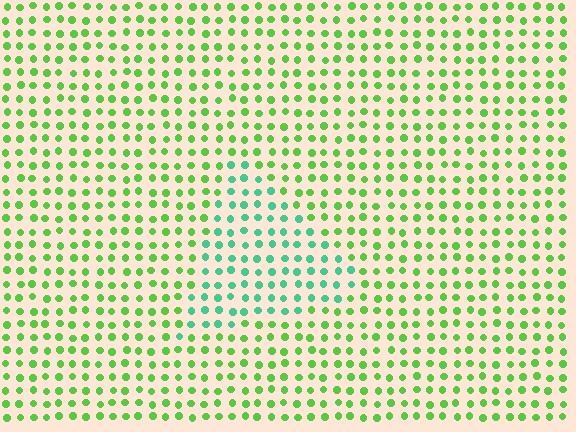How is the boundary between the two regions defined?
The boundary is defined purely by a slight shift in hue (about 42 degrees). Spacing, size, and orientation are identical on both sides.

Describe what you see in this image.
The image is filled with small lime elements in a uniform arrangement. A triangle-shaped region is visible where the elements are tinted to a slightly different hue, forming a subtle color boundary.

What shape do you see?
I see a triangle.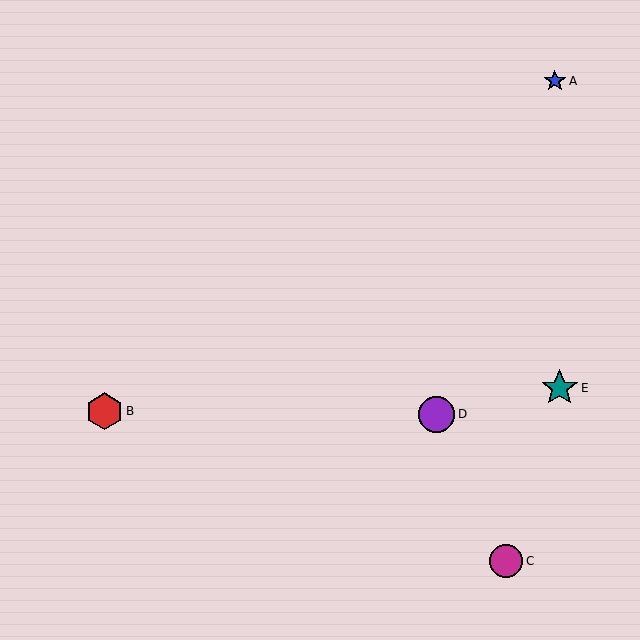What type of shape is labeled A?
Shape A is a blue star.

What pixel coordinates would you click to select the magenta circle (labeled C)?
Click at (506, 561) to select the magenta circle C.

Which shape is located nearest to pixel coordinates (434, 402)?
The purple circle (labeled D) at (436, 414) is nearest to that location.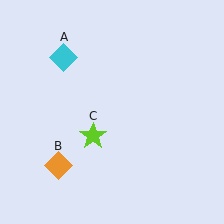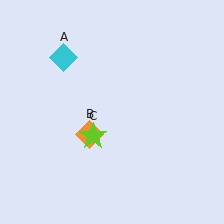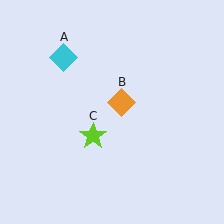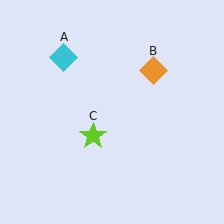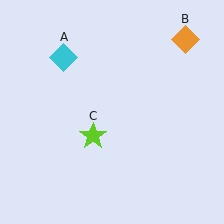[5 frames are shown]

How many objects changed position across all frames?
1 object changed position: orange diamond (object B).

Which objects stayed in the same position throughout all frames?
Cyan diamond (object A) and lime star (object C) remained stationary.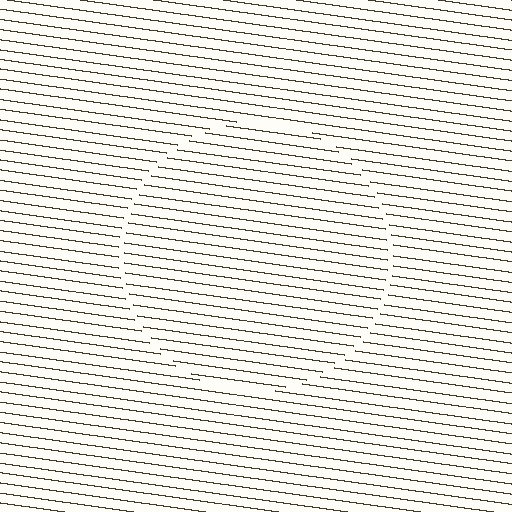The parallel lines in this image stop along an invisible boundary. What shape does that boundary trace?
An illusory circle. The interior of the shape contains the same grating, shifted by half a period — the contour is defined by the phase discontinuity where line-ends from the inner and outer gratings abut.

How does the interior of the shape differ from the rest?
The interior of the shape contains the same grating, shifted by half a period — the contour is defined by the phase discontinuity where line-ends from the inner and outer gratings abut.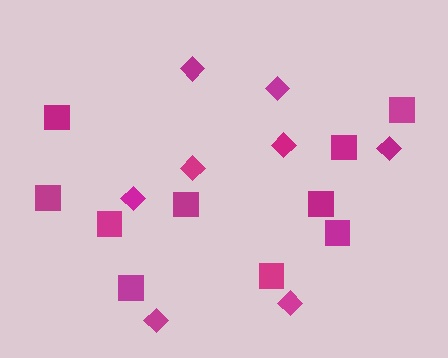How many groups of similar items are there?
There are 2 groups: one group of diamonds (8) and one group of squares (10).